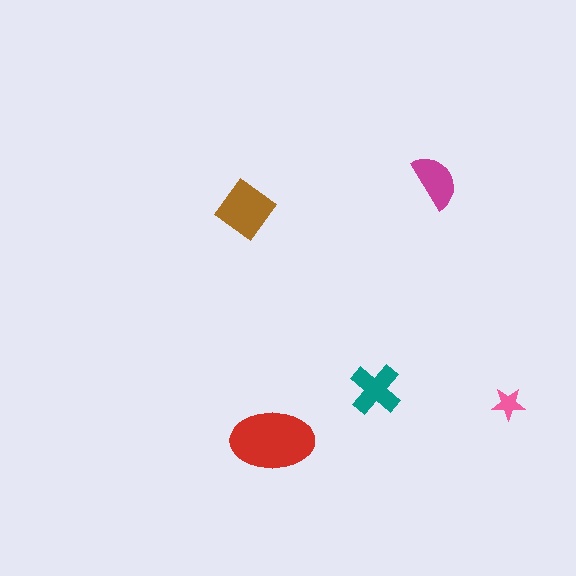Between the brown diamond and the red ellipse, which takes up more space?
The red ellipse.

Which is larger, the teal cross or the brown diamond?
The brown diamond.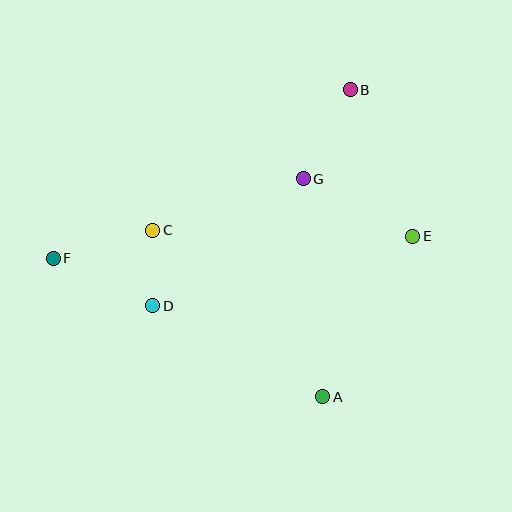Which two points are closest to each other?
Points C and D are closest to each other.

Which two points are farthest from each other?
Points E and F are farthest from each other.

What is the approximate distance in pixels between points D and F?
The distance between D and F is approximately 110 pixels.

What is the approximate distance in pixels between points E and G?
The distance between E and G is approximately 123 pixels.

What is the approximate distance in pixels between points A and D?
The distance between A and D is approximately 193 pixels.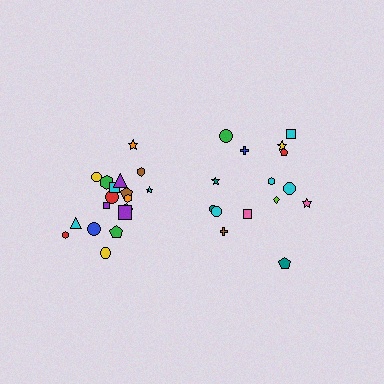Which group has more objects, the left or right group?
The left group.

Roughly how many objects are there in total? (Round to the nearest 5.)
Roughly 35 objects in total.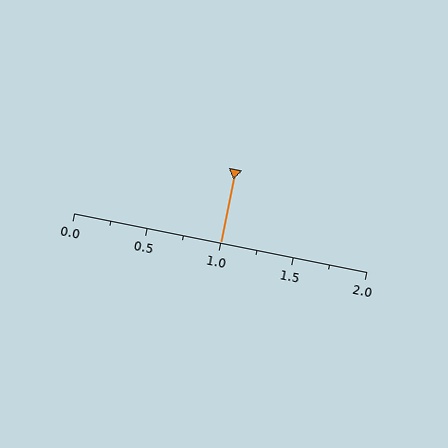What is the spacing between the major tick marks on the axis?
The major ticks are spaced 0.5 apart.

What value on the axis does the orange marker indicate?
The marker indicates approximately 1.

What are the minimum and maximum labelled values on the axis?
The axis runs from 0.0 to 2.0.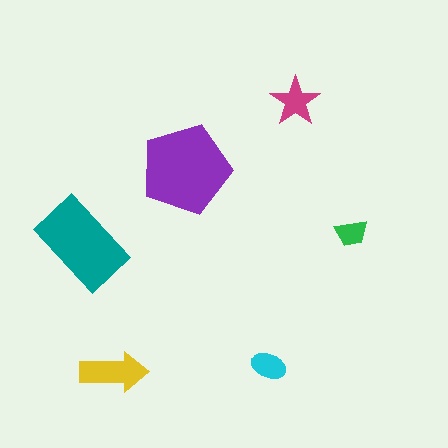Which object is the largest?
The purple pentagon.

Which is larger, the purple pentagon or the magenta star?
The purple pentagon.